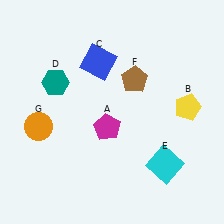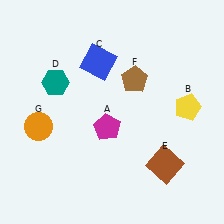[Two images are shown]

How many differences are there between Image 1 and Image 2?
There is 1 difference between the two images.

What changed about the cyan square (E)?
In Image 1, E is cyan. In Image 2, it changed to brown.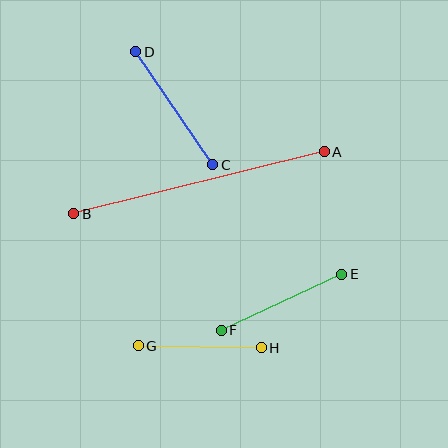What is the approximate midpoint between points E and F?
The midpoint is at approximately (281, 302) pixels.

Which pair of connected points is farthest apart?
Points A and B are farthest apart.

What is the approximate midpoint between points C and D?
The midpoint is at approximately (174, 108) pixels.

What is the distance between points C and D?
The distance is approximately 137 pixels.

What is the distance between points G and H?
The distance is approximately 123 pixels.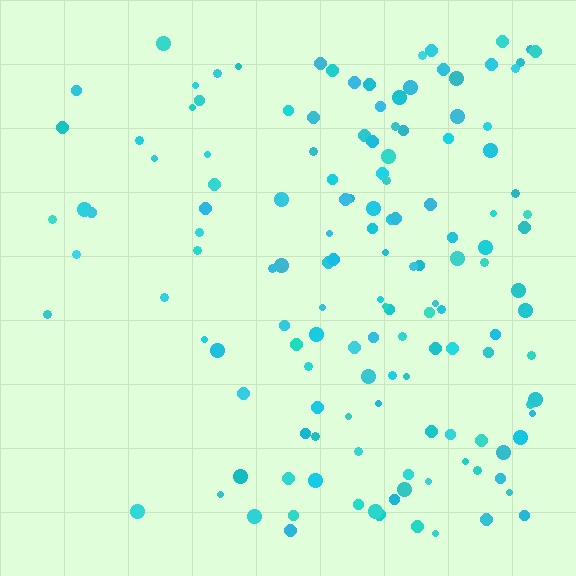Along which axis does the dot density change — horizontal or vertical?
Horizontal.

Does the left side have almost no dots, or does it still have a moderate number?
Still a moderate number, just noticeably fewer than the right.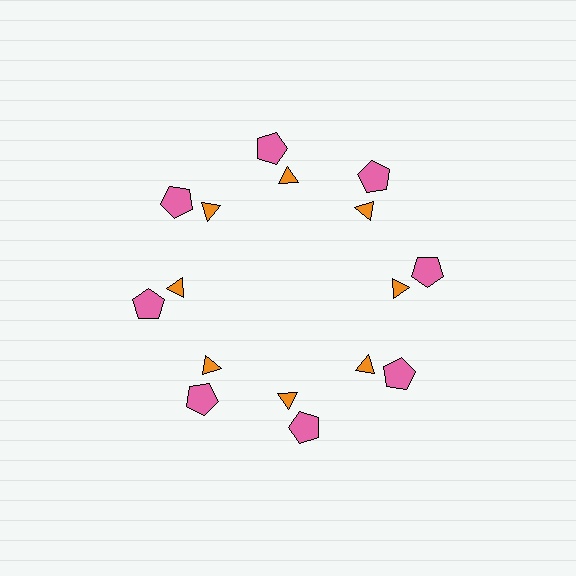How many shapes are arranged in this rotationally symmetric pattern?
There are 16 shapes, arranged in 8 groups of 2.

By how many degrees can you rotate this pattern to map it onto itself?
The pattern maps onto itself every 45 degrees of rotation.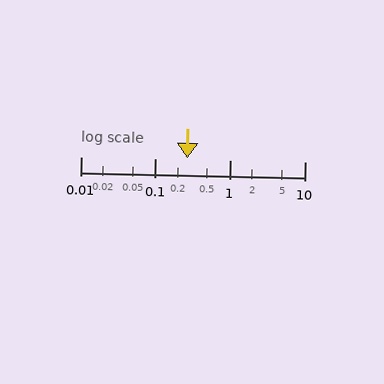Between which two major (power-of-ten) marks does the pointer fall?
The pointer is between 0.1 and 1.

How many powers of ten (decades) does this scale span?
The scale spans 3 decades, from 0.01 to 10.